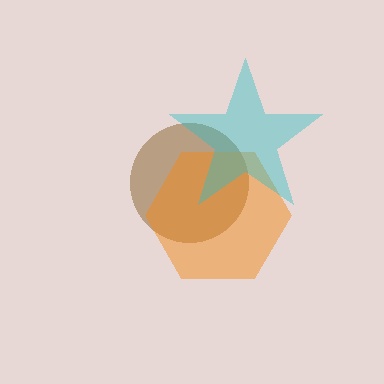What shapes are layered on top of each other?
The layered shapes are: a brown circle, an orange hexagon, a cyan star.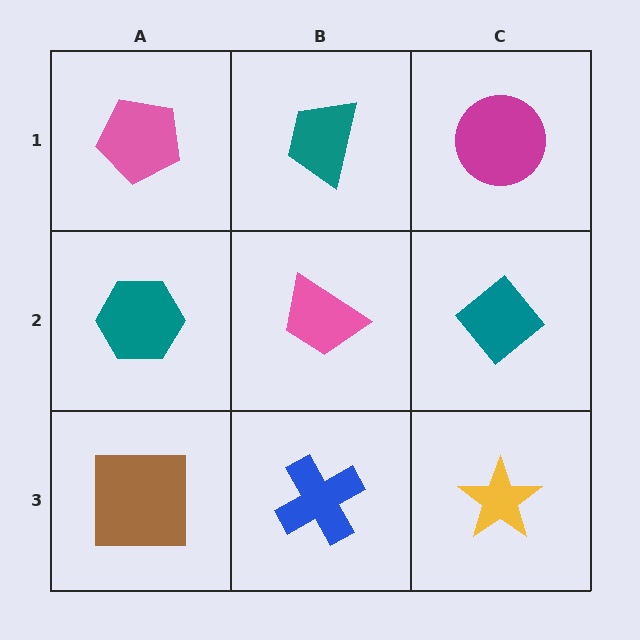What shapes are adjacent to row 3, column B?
A pink trapezoid (row 2, column B), a brown square (row 3, column A), a yellow star (row 3, column C).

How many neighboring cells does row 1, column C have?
2.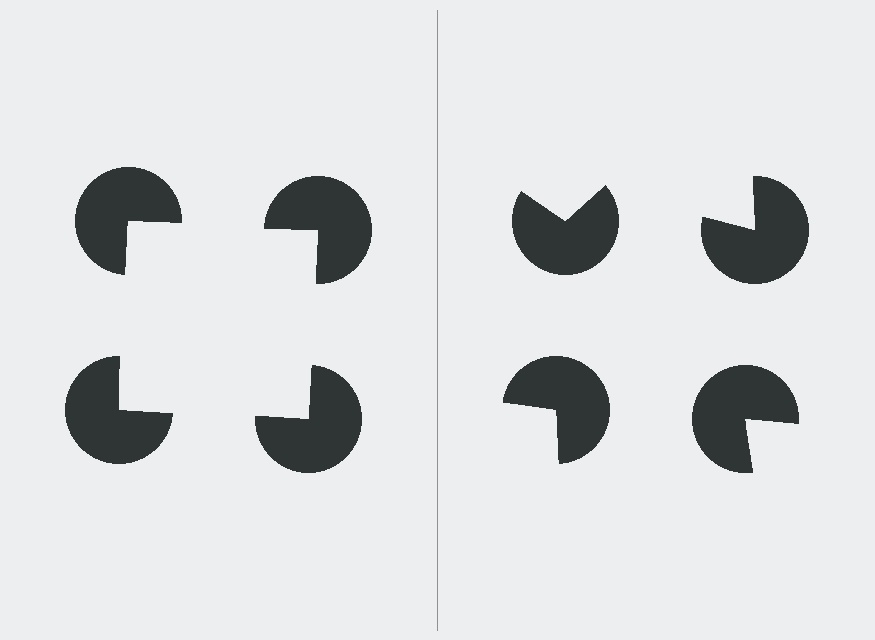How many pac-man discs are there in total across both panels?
8 — 4 on each side.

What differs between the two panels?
The pac-man discs are positioned identically on both sides; only the wedge orientations differ. On the left they align to a square; on the right they are misaligned.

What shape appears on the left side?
An illusory square.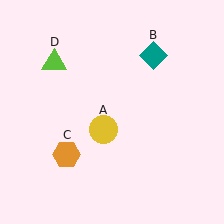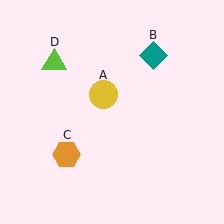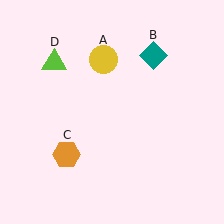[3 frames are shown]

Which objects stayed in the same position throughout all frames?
Teal diamond (object B) and orange hexagon (object C) and lime triangle (object D) remained stationary.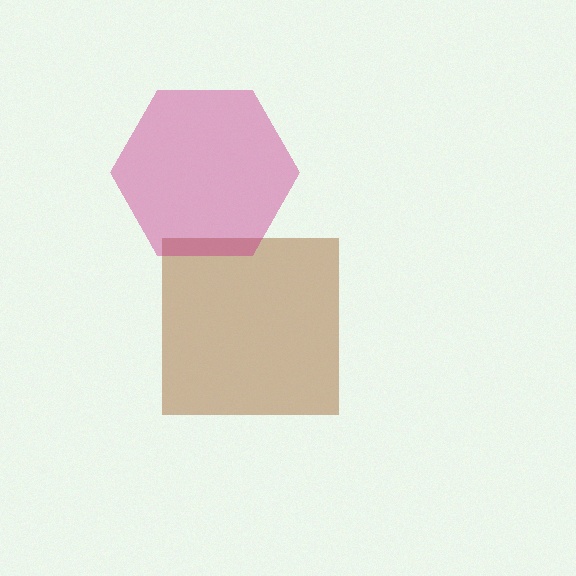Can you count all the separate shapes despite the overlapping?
Yes, there are 2 separate shapes.